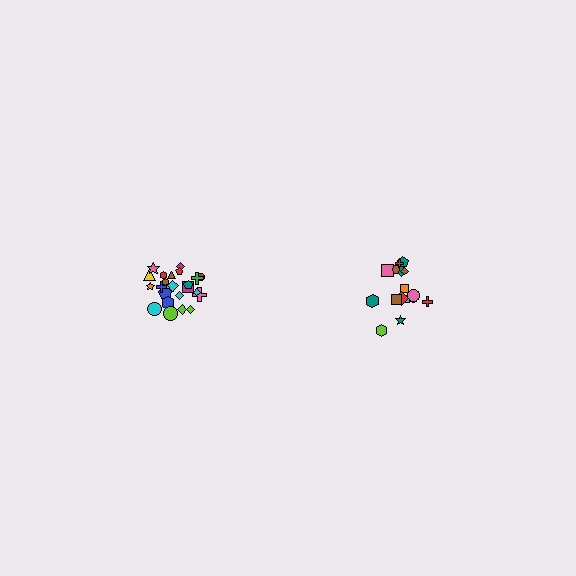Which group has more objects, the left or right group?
The left group.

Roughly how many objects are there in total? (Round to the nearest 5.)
Roughly 45 objects in total.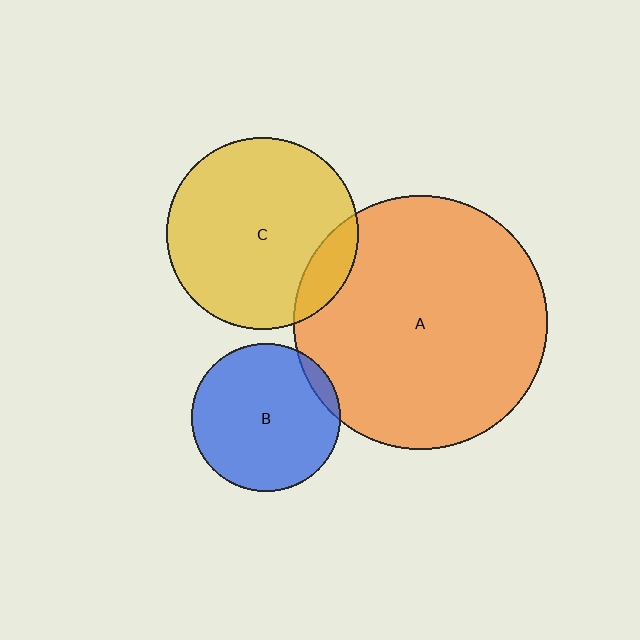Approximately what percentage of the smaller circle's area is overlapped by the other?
Approximately 10%.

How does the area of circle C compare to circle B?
Approximately 1.7 times.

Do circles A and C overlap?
Yes.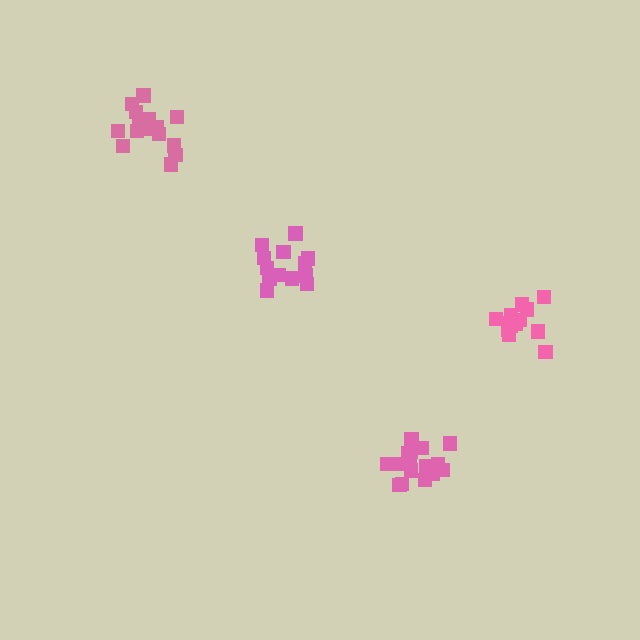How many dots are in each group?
Group 1: 14 dots, Group 2: 17 dots, Group 3: 16 dots, Group 4: 14 dots (61 total).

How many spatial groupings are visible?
There are 4 spatial groupings.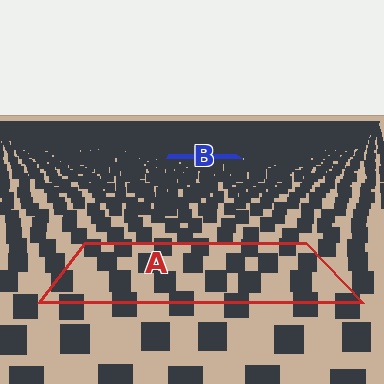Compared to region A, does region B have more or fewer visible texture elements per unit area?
Region B has more texture elements per unit area — they are packed more densely because it is farther away.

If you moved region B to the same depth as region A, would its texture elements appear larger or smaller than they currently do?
They would appear larger. At a closer depth, the same texture elements are projected at a bigger on-screen size.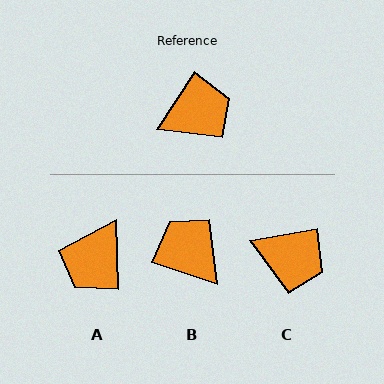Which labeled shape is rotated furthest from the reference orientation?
A, about 146 degrees away.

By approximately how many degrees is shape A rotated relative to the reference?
Approximately 146 degrees clockwise.